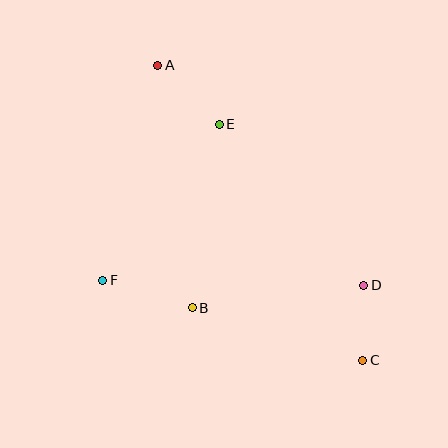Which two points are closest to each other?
Points C and D are closest to each other.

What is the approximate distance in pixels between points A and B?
The distance between A and B is approximately 245 pixels.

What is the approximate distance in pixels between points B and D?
The distance between B and D is approximately 173 pixels.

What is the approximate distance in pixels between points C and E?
The distance between C and E is approximately 276 pixels.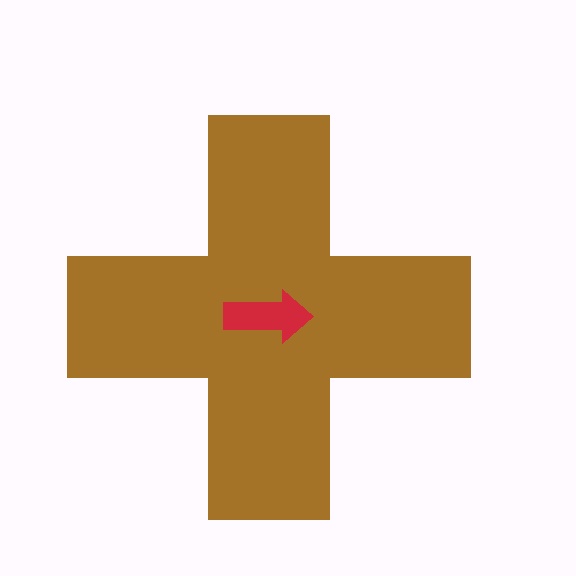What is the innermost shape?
The red arrow.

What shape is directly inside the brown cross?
The red arrow.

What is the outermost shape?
The brown cross.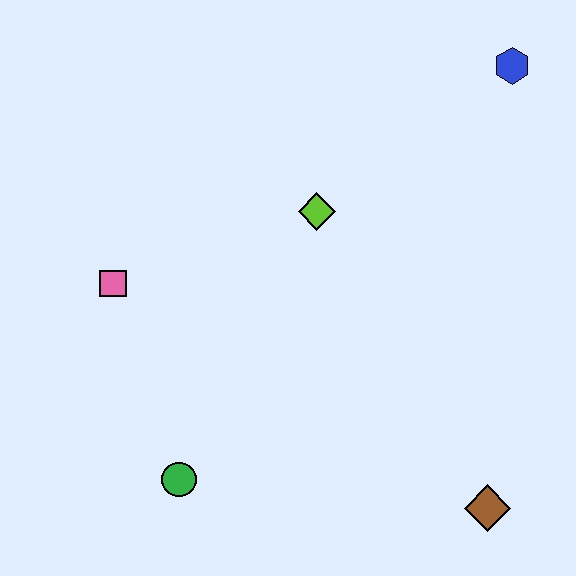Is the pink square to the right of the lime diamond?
No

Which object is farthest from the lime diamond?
The brown diamond is farthest from the lime diamond.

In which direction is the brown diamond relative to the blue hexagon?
The brown diamond is below the blue hexagon.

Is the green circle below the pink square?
Yes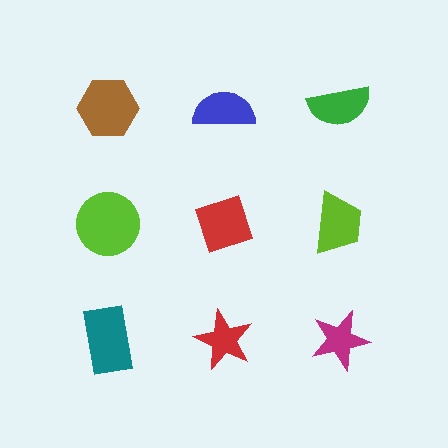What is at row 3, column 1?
A teal rectangle.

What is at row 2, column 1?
A lime circle.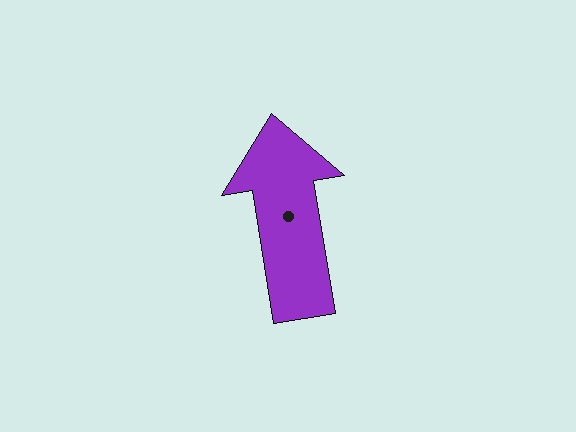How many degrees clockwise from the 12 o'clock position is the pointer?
Approximately 351 degrees.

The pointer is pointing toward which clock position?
Roughly 12 o'clock.